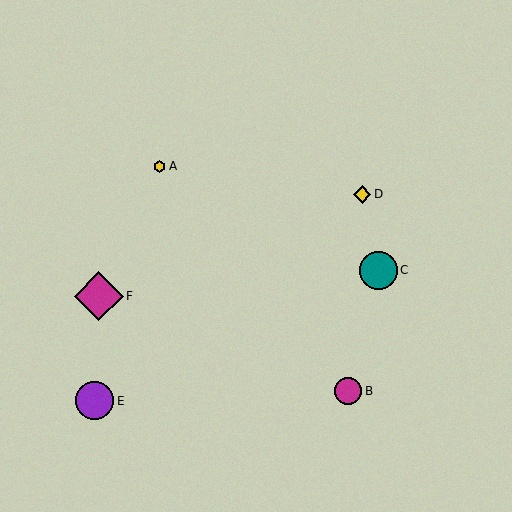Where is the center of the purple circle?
The center of the purple circle is at (94, 401).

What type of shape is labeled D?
Shape D is a yellow diamond.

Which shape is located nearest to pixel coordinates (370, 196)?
The yellow diamond (labeled D) at (362, 194) is nearest to that location.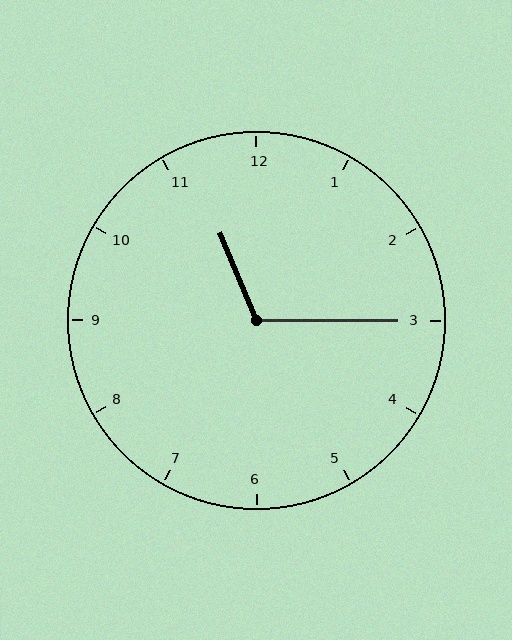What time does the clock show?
11:15.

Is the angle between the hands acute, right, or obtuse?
It is obtuse.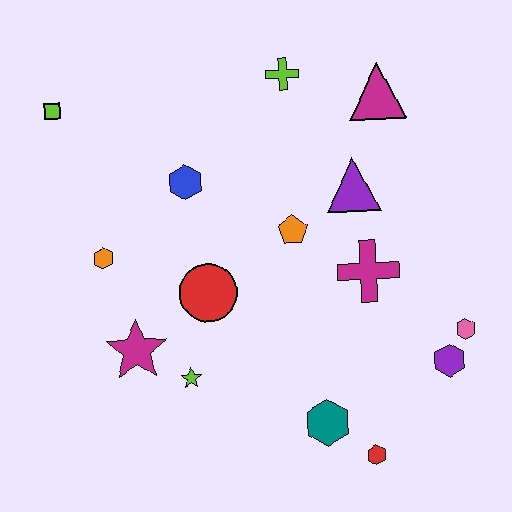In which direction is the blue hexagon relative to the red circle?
The blue hexagon is above the red circle.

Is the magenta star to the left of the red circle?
Yes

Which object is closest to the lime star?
The magenta star is closest to the lime star.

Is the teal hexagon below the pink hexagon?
Yes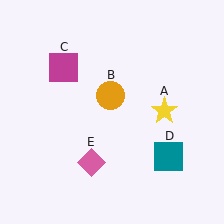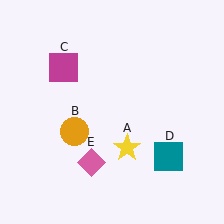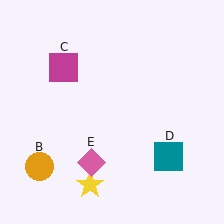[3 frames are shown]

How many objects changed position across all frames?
2 objects changed position: yellow star (object A), orange circle (object B).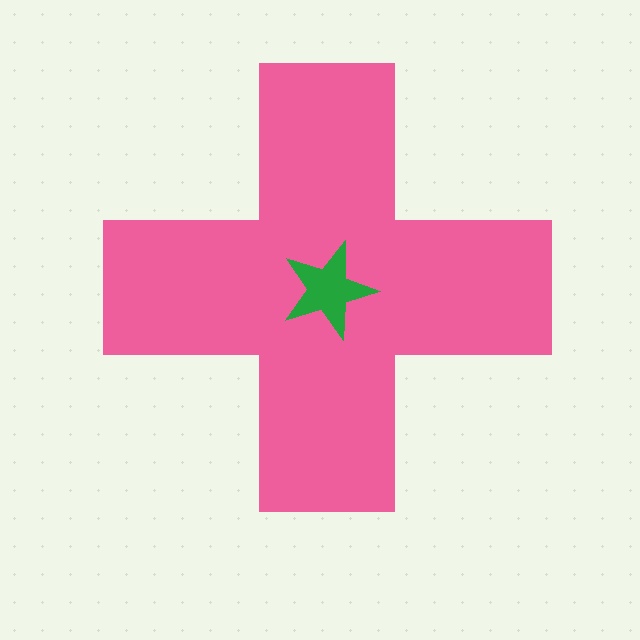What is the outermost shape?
The pink cross.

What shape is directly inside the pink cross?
The green star.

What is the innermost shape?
The green star.